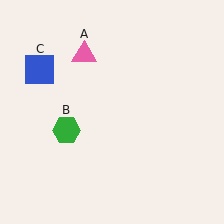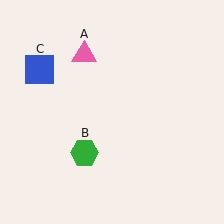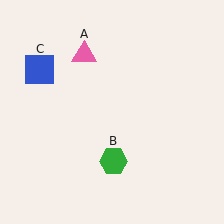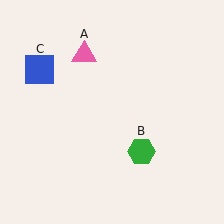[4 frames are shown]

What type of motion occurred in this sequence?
The green hexagon (object B) rotated counterclockwise around the center of the scene.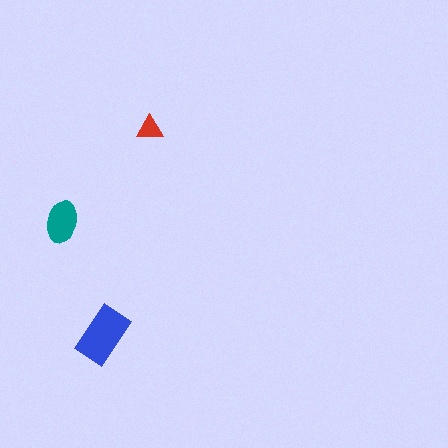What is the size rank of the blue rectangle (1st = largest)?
1st.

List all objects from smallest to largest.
The red triangle, the teal ellipse, the blue rectangle.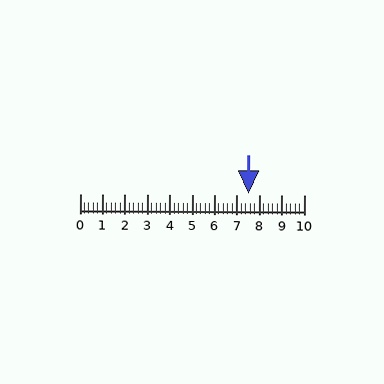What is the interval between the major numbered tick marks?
The major tick marks are spaced 1 units apart.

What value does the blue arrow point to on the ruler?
The blue arrow points to approximately 7.5.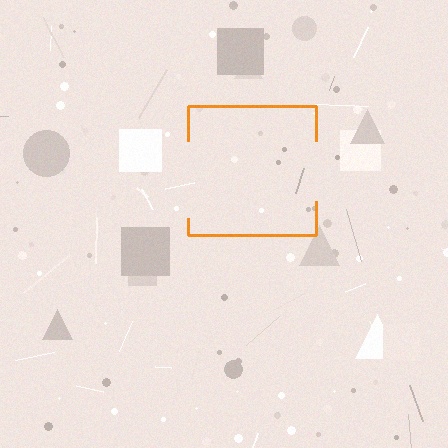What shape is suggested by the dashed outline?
The dashed outline suggests a square.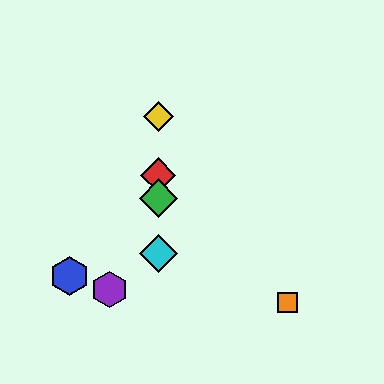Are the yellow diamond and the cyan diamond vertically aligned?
Yes, both are at x≈158.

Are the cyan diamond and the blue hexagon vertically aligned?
No, the cyan diamond is at x≈158 and the blue hexagon is at x≈69.